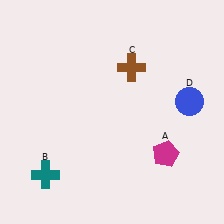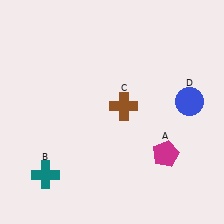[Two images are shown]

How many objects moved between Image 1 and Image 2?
1 object moved between the two images.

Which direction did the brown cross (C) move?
The brown cross (C) moved down.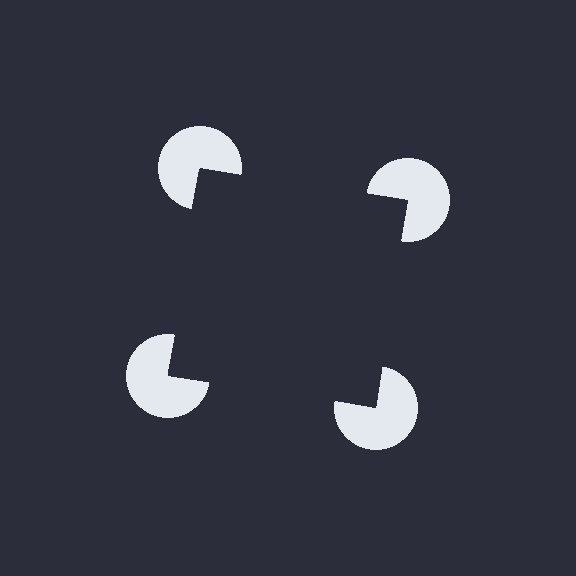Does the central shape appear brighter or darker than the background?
It typically appears slightly darker than the background, even though no actual brightness change is drawn.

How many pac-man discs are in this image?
There are 4 — one at each vertex of the illusory square.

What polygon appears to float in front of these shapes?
An illusory square — its edges are inferred from the aligned wedge cuts in the pac-man discs, not physically drawn.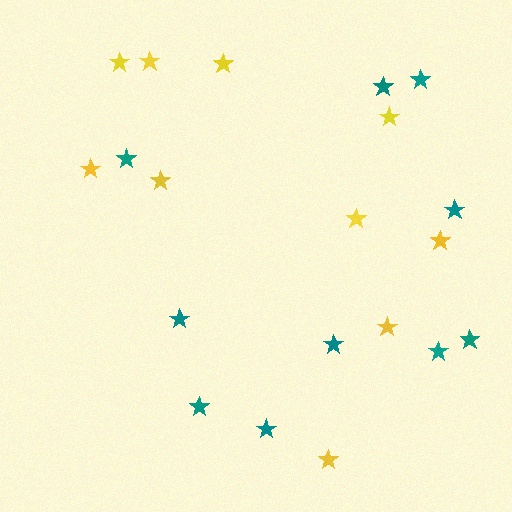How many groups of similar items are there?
There are 2 groups: one group of yellow stars (10) and one group of teal stars (10).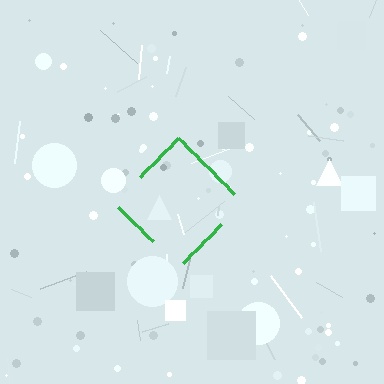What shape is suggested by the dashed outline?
The dashed outline suggests a diamond.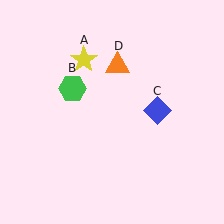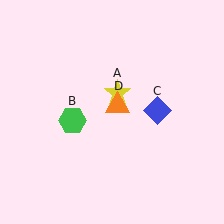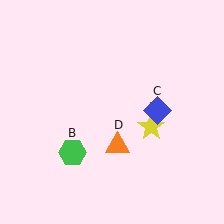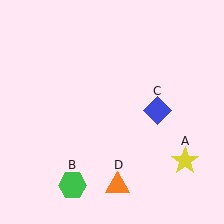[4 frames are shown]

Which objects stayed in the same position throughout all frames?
Blue diamond (object C) remained stationary.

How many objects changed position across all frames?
3 objects changed position: yellow star (object A), green hexagon (object B), orange triangle (object D).